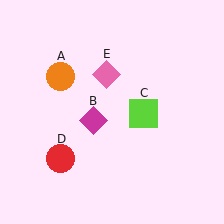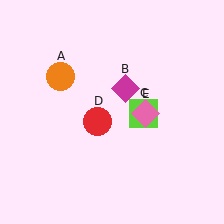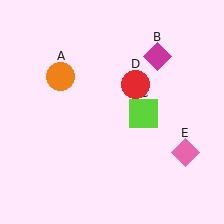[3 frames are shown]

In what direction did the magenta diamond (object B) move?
The magenta diamond (object B) moved up and to the right.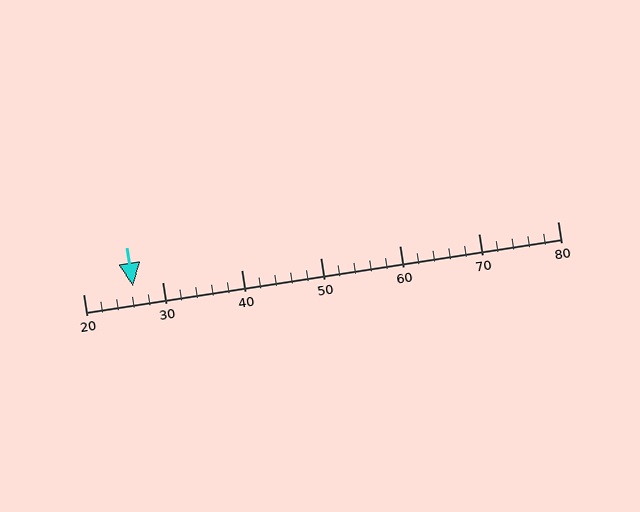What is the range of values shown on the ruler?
The ruler shows values from 20 to 80.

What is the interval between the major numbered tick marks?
The major tick marks are spaced 10 units apart.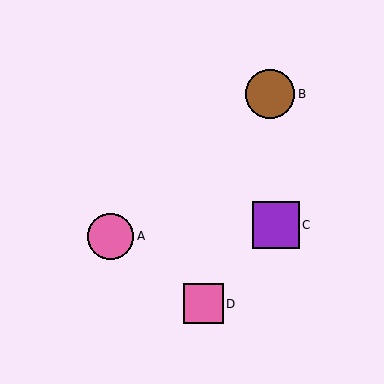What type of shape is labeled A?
Shape A is a pink circle.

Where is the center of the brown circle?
The center of the brown circle is at (270, 94).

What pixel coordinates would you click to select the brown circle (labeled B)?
Click at (270, 94) to select the brown circle B.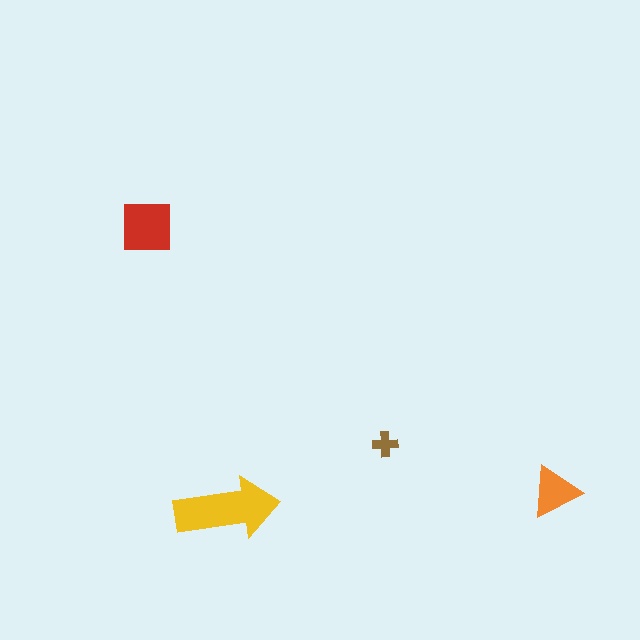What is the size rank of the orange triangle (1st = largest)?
3rd.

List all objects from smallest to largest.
The brown cross, the orange triangle, the red square, the yellow arrow.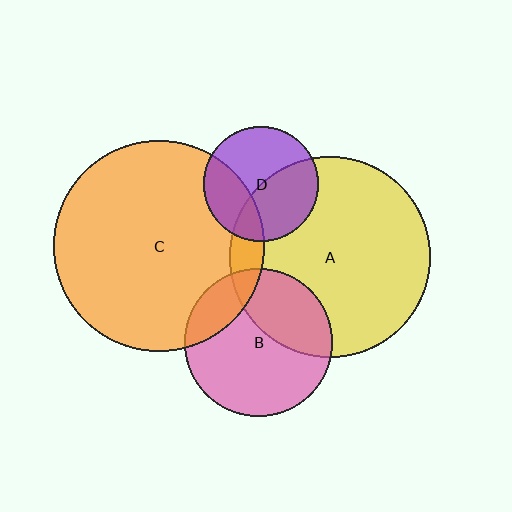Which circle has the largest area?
Circle C (orange).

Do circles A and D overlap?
Yes.